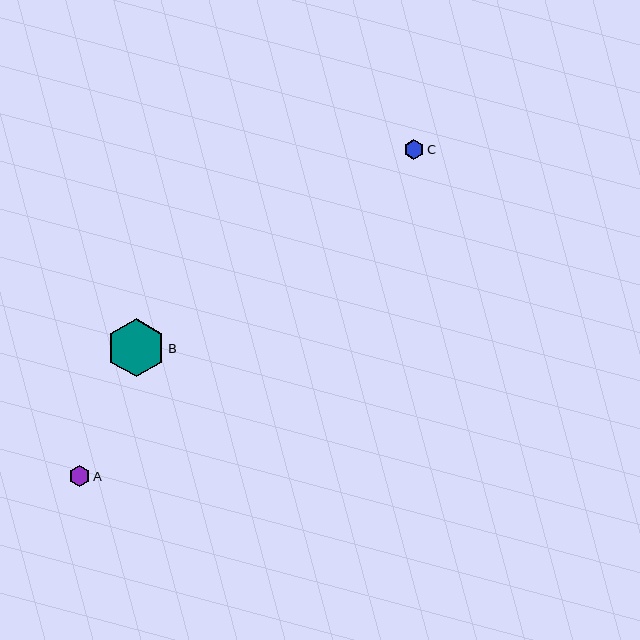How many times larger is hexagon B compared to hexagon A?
Hexagon B is approximately 2.8 times the size of hexagon A.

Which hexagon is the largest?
Hexagon B is the largest with a size of approximately 58 pixels.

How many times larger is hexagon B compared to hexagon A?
Hexagon B is approximately 2.8 times the size of hexagon A.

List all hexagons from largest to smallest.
From largest to smallest: B, A, C.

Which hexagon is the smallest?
Hexagon C is the smallest with a size of approximately 19 pixels.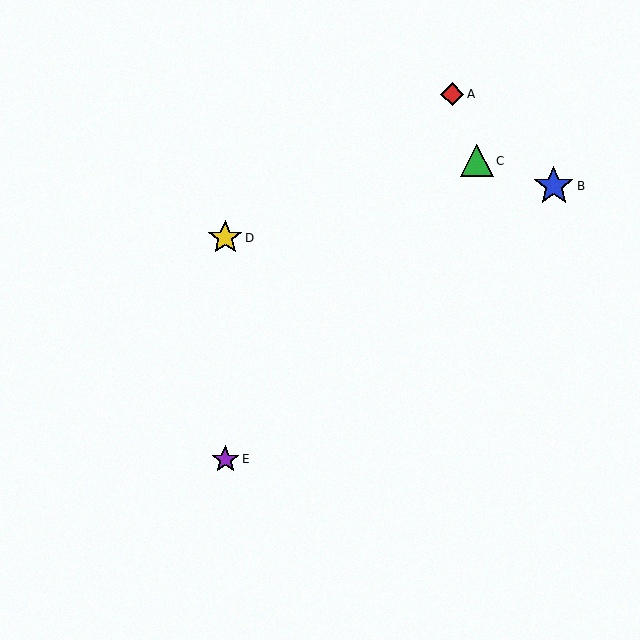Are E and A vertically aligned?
No, E is at x≈225 and A is at x≈452.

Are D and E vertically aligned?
Yes, both are at x≈225.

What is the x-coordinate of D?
Object D is at x≈225.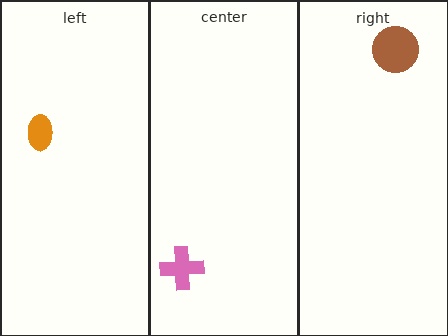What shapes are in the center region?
The pink cross.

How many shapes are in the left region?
1.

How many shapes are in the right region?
1.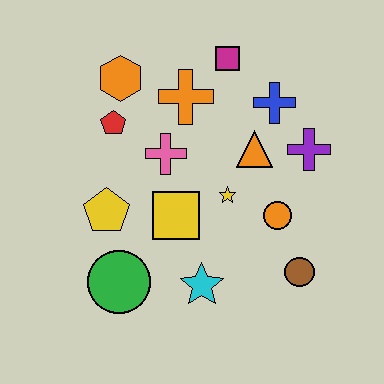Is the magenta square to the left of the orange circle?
Yes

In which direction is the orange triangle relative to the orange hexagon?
The orange triangle is to the right of the orange hexagon.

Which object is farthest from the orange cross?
The brown circle is farthest from the orange cross.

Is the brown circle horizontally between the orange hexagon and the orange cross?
No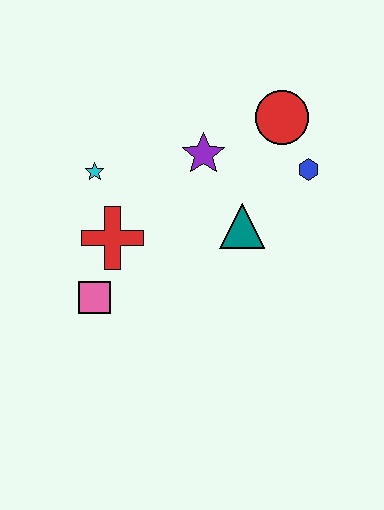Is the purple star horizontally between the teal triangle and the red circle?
No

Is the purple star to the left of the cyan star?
No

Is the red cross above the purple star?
No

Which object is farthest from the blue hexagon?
The pink square is farthest from the blue hexagon.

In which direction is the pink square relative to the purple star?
The pink square is below the purple star.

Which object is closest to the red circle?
The blue hexagon is closest to the red circle.